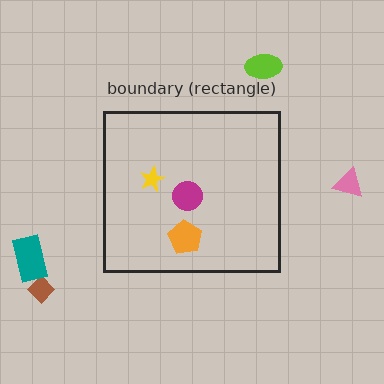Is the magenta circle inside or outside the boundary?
Inside.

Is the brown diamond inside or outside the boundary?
Outside.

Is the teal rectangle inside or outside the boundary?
Outside.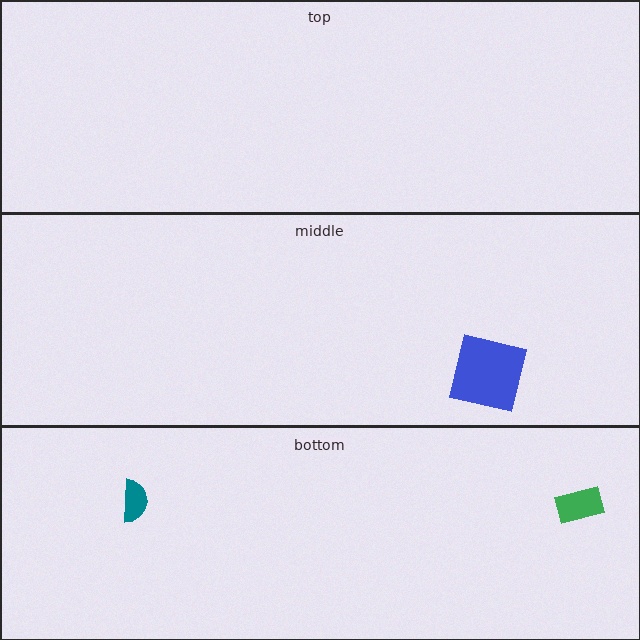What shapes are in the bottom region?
The teal semicircle, the green rectangle.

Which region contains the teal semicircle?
The bottom region.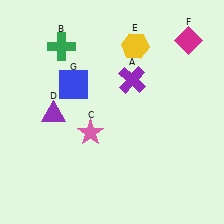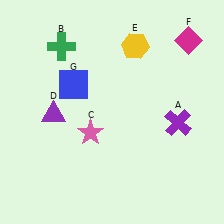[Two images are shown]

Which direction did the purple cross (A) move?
The purple cross (A) moved right.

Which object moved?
The purple cross (A) moved right.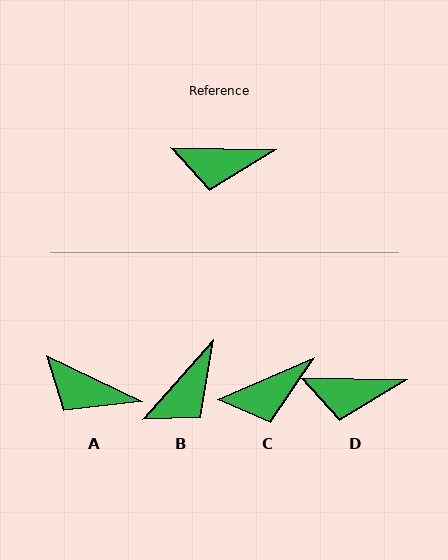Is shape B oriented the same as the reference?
No, it is off by about 49 degrees.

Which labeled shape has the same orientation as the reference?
D.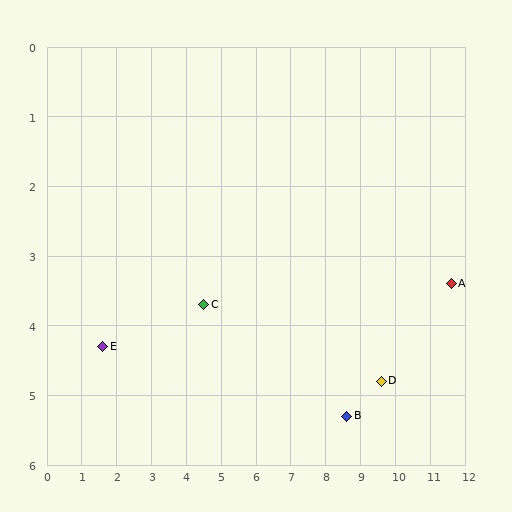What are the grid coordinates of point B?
Point B is at approximately (8.6, 5.3).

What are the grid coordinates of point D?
Point D is at approximately (9.6, 4.8).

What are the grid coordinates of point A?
Point A is at approximately (11.6, 3.4).